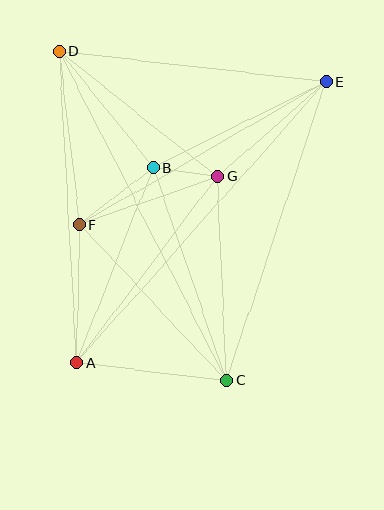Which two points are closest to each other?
Points B and G are closest to each other.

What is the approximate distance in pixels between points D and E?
The distance between D and E is approximately 269 pixels.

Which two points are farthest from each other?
Points A and E are farthest from each other.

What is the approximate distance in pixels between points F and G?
The distance between F and G is approximately 146 pixels.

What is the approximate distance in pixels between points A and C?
The distance between A and C is approximately 151 pixels.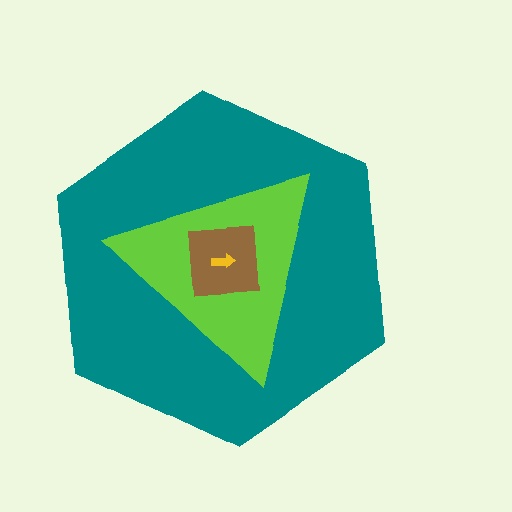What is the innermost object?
The yellow arrow.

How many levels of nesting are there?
4.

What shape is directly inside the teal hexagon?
The lime triangle.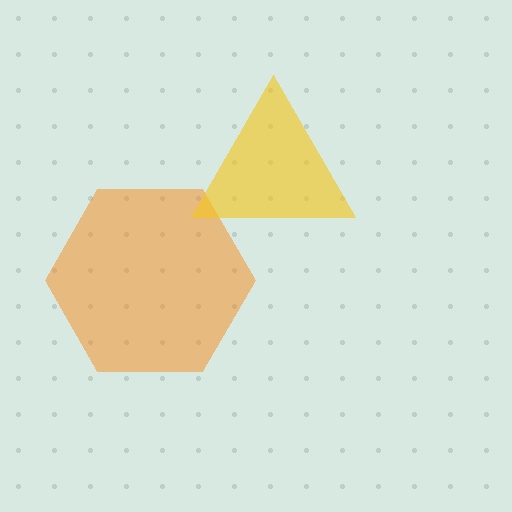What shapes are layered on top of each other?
The layered shapes are: an orange hexagon, a yellow triangle.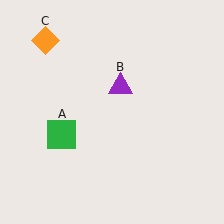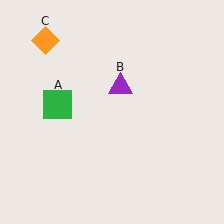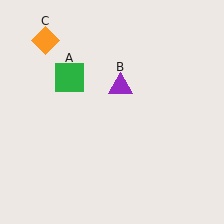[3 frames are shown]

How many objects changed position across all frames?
1 object changed position: green square (object A).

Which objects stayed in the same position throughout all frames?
Purple triangle (object B) and orange diamond (object C) remained stationary.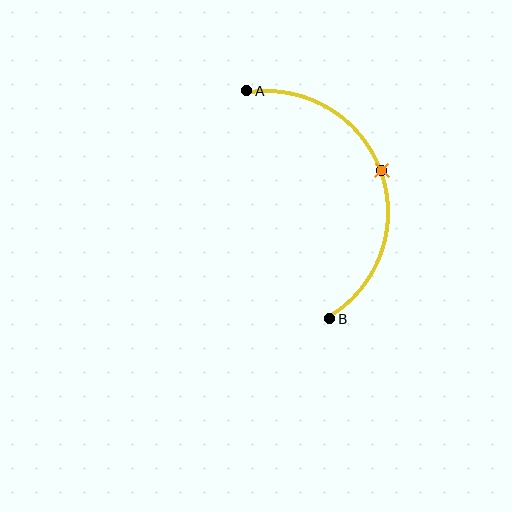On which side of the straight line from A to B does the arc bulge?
The arc bulges to the right of the straight line connecting A and B.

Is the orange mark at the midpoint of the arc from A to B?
Yes. The orange mark lies on the arc at equal arc-length from both A and B — it is the arc midpoint.